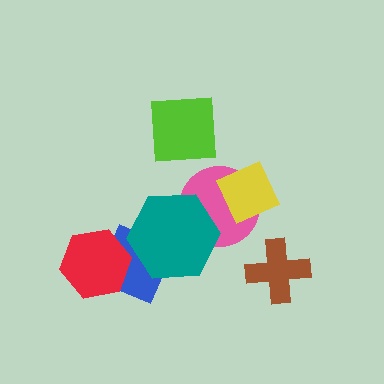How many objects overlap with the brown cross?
0 objects overlap with the brown cross.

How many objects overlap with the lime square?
0 objects overlap with the lime square.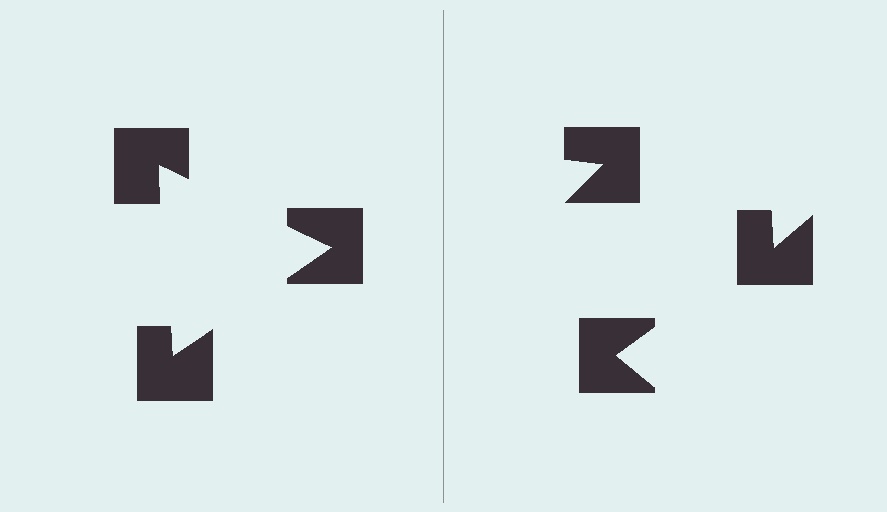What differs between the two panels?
The notched squares are positioned identically on both sides; only the wedge orientations differ. On the left they align to a triangle; on the right they are misaligned.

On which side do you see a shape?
An illusory triangle appears on the left side. On the right side the wedge cuts are rotated, so no coherent shape forms.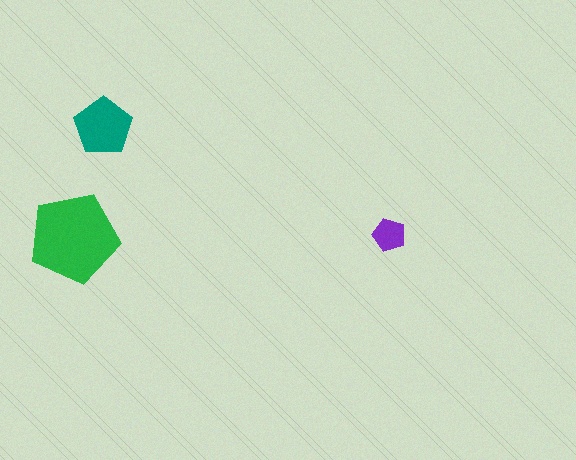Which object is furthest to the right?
The purple pentagon is rightmost.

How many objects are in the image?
There are 3 objects in the image.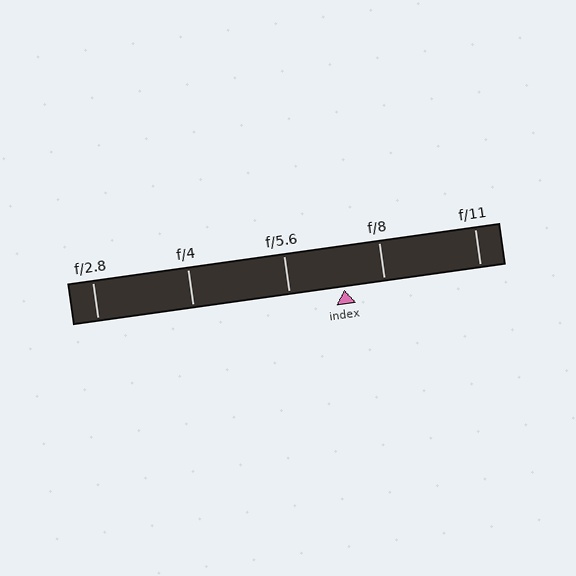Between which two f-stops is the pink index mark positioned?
The index mark is between f/5.6 and f/8.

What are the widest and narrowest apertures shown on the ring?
The widest aperture shown is f/2.8 and the narrowest is f/11.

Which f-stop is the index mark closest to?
The index mark is closest to f/8.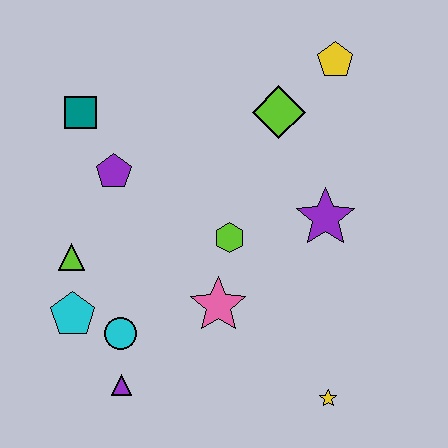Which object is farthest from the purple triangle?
The yellow pentagon is farthest from the purple triangle.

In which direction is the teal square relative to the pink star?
The teal square is above the pink star.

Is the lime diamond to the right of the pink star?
Yes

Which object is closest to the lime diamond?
The yellow pentagon is closest to the lime diamond.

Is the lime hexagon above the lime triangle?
Yes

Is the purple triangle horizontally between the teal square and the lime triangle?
No